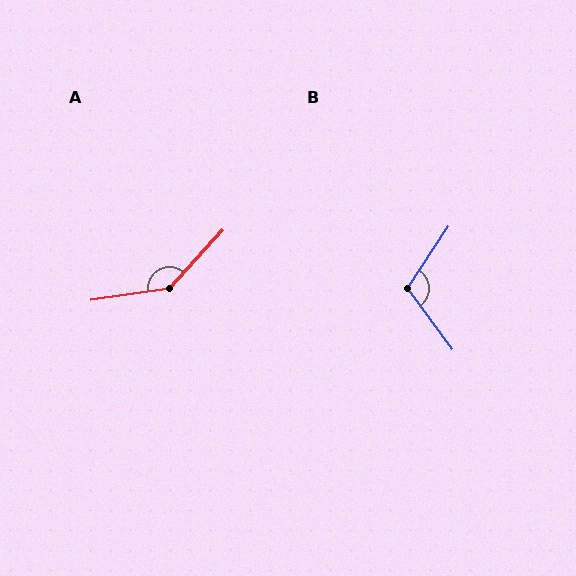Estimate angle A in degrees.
Approximately 140 degrees.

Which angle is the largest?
A, at approximately 140 degrees.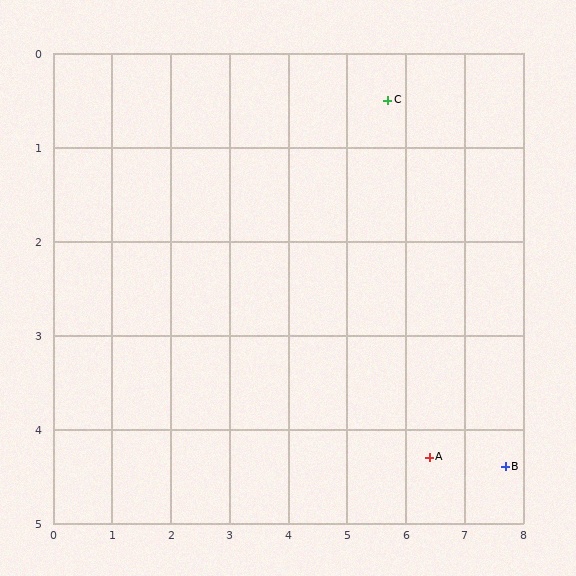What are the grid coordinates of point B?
Point B is at approximately (7.7, 4.4).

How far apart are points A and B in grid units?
Points A and B are about 1.3 grid units apart.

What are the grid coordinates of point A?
Point A is at approximately (6.4, 4.3).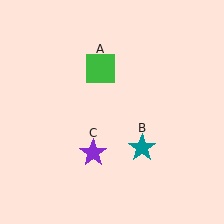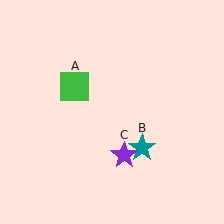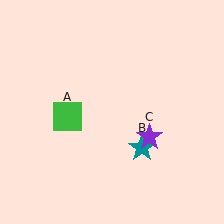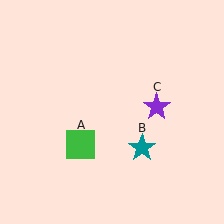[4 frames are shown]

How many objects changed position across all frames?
2 objects changed position: green square (object A), purple star (object C).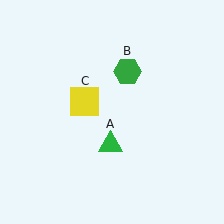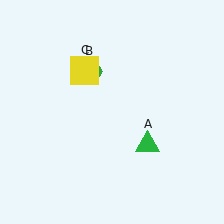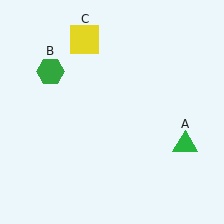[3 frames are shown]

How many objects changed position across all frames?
3 objects changed position: green triangle (object A), green hexagon (object B), yellow square (object C).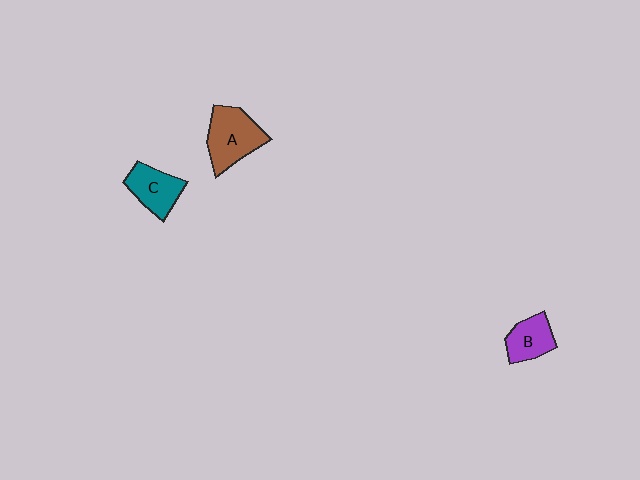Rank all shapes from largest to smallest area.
From largest to smallest: A (brown), C (teal), B (purple).